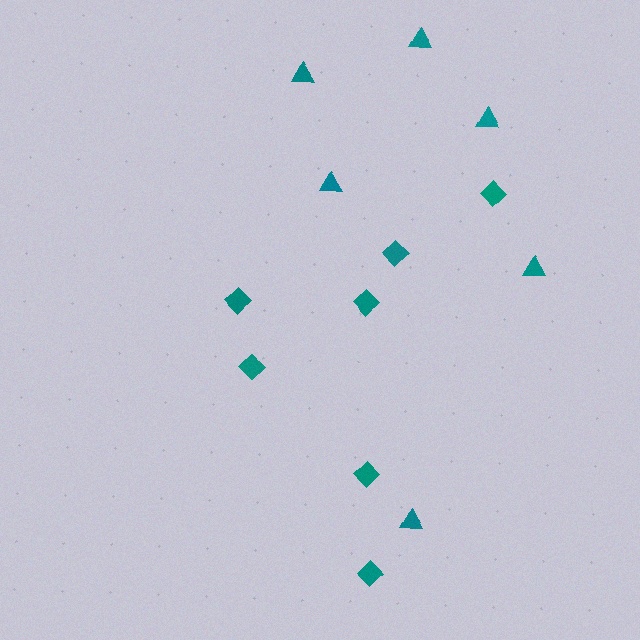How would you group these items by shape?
There are 2 groups: one group of diamonds (7) and one group of triangles (6).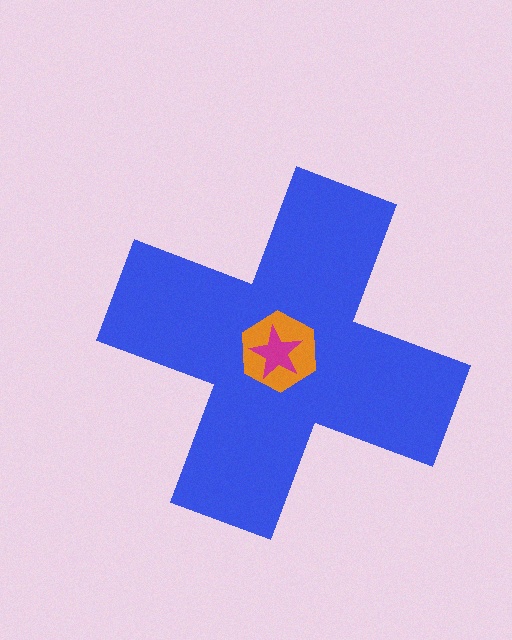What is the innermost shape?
The magenta star.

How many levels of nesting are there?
3.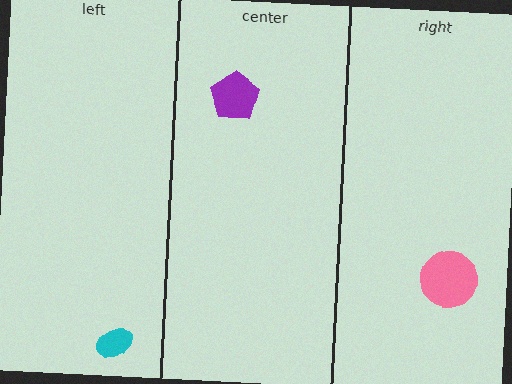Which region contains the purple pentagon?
The center region.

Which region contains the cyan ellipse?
The left region.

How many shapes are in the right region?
1.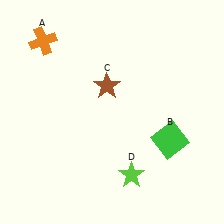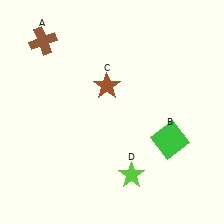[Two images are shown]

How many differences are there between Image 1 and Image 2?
There is 1 difference between the two images.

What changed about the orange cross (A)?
In Image 1, A is orange. In Image 2, it changed to brown.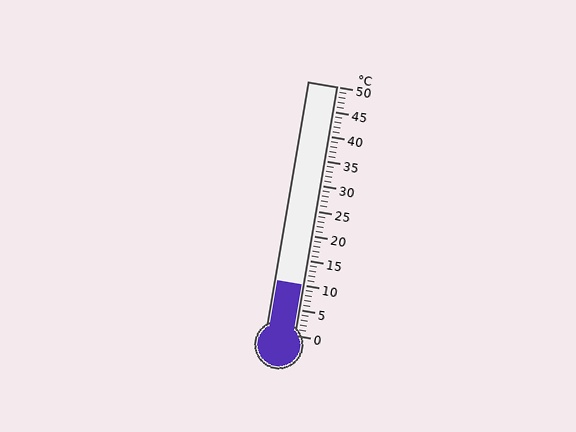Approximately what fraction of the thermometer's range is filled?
The thermometer is filled to approximately 20% of its range.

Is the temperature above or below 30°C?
The temperature is below 30°C.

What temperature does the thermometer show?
The thermometer shows approximately 10°C.